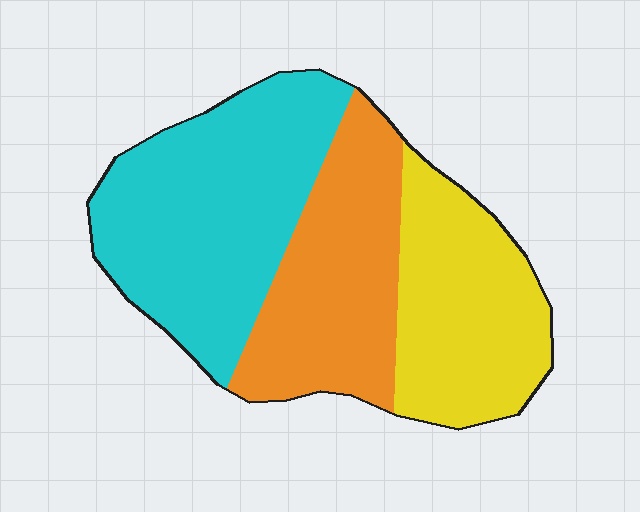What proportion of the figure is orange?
Orange takes up about one third (1/3) of the figure.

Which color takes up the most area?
Cyan, at roughly 40%.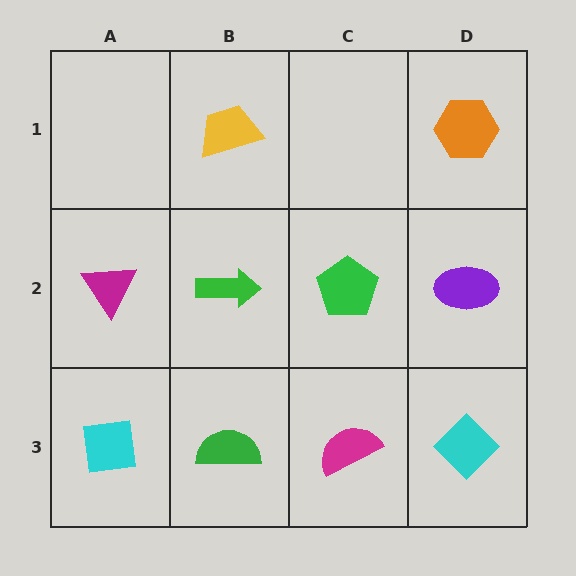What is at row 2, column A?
A magenta triangle.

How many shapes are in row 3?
4 shapes.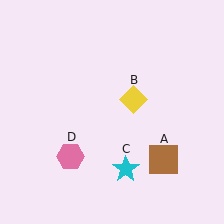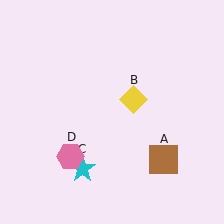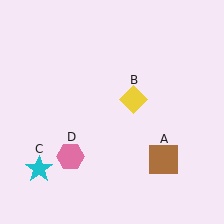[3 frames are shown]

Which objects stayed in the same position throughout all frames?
Brown square (object A) and yellow diamond (object B) and pink hexagon (object D) remained stationary.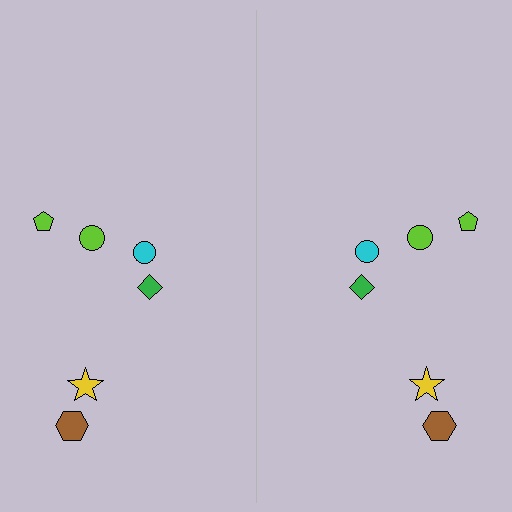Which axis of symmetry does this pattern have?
The pattern has a vertical axis of symmetry running through the center of the image.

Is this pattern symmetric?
Yes, this pattern has bilateral (reflection) symmetry.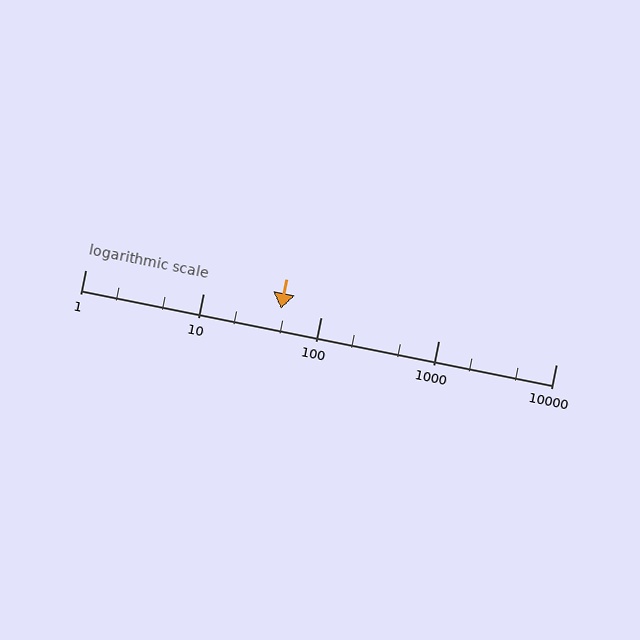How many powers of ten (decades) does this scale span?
The scale spans 4 decades, from 1 to 10000.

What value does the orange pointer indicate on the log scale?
The pointer indicates approximately 46.